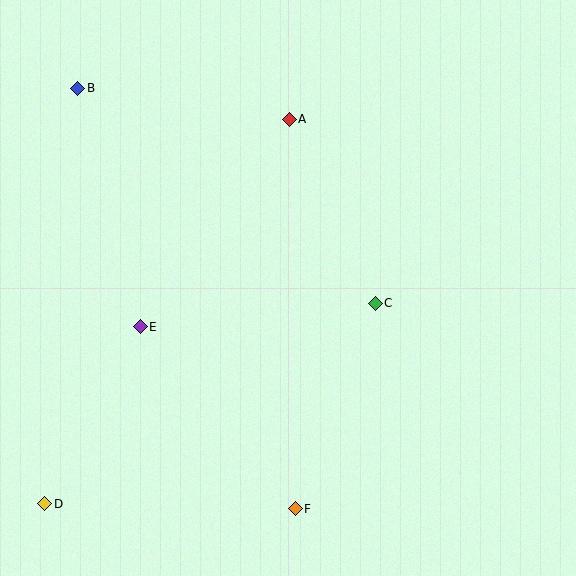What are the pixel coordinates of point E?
Point E is at (140, 327).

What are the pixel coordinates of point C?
Point C is at (375, 303).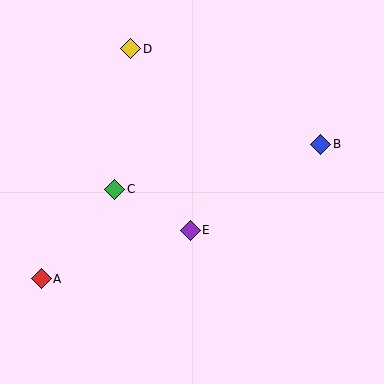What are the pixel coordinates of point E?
Point E is at (190, 230).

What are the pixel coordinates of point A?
Point A is at (41, 279).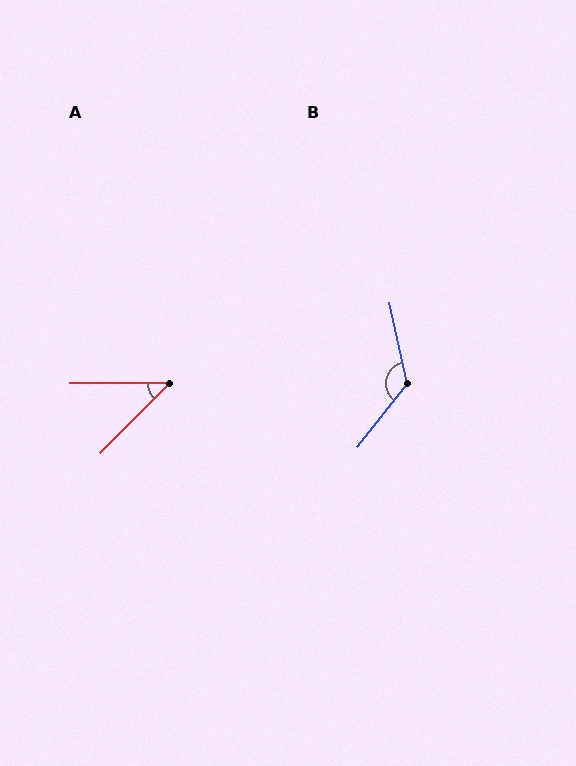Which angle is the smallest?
A, at approximately 45 degrees.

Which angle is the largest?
B, at approximately 130 degrees.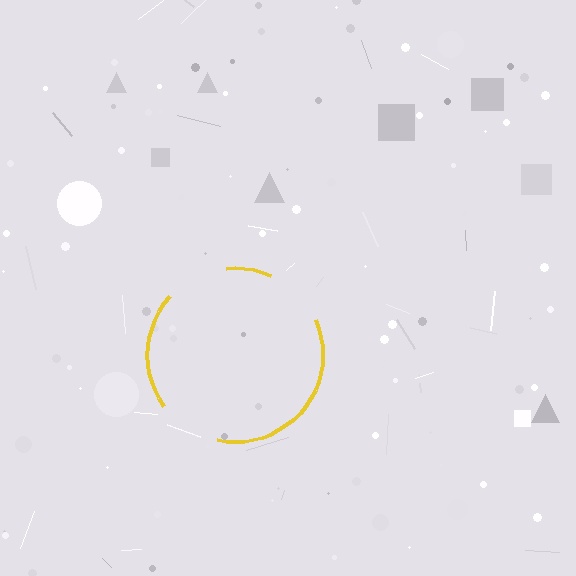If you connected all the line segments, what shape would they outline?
They would outline a circle.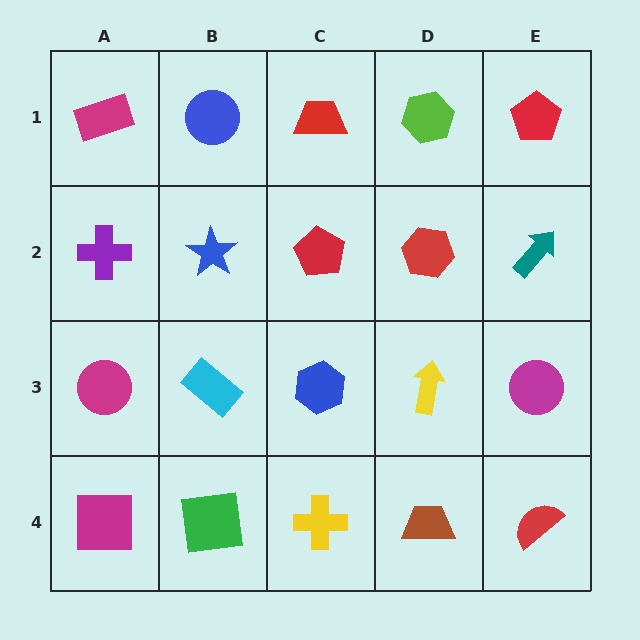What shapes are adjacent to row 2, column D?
A lime hexagon (row 1, column D), a yellow arrow (row 3, column D), a red pentagon (row 2, column C), a teal arrow (row 2, column E).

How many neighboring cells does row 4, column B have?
3.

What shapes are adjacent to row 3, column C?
A red pentagon (row 2, column C), a yellow cross (row 4, column C), a cyan rectangle (row 3, column B), a yellow arrow (row 3, column D).